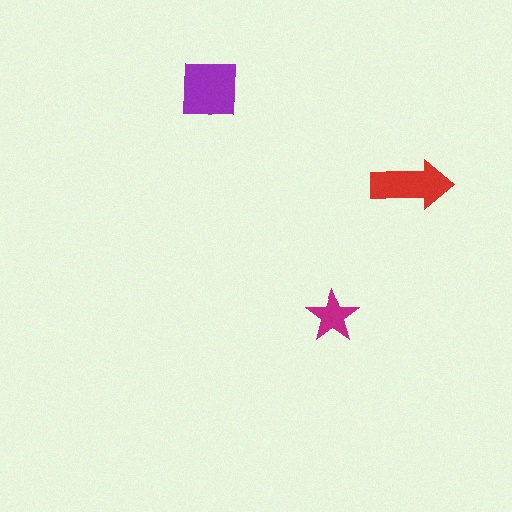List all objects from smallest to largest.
The magenta star, the red arrow, the purple square.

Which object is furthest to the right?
The red arrow is rightmost.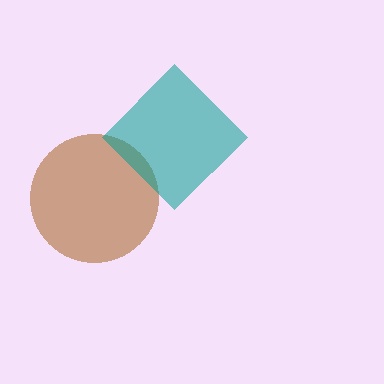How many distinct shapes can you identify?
There are 2 distinct shapes: a brown circle, a teal diamond.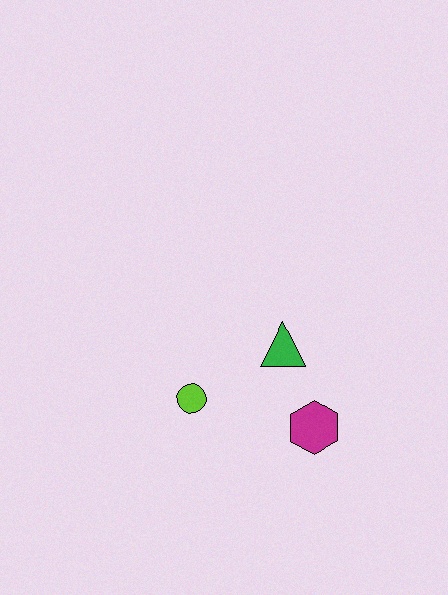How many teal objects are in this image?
There are no teal objects.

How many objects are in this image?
There are 3 objects.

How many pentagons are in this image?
There are no pentagons.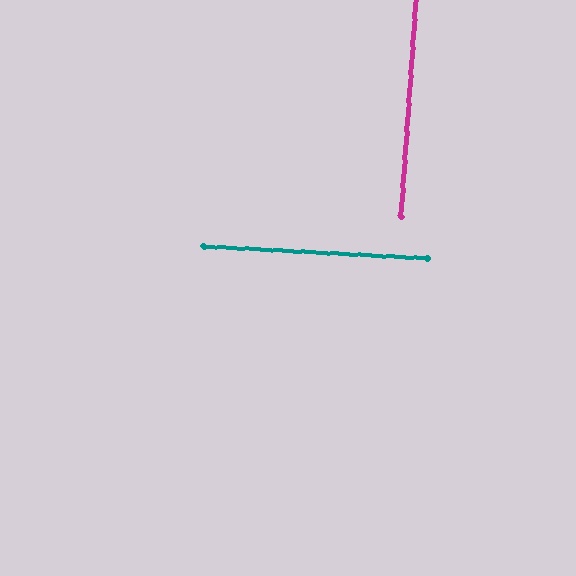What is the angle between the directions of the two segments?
Approximately 89 degrees.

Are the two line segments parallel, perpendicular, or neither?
Perpendicular — they meet at approximately 89°.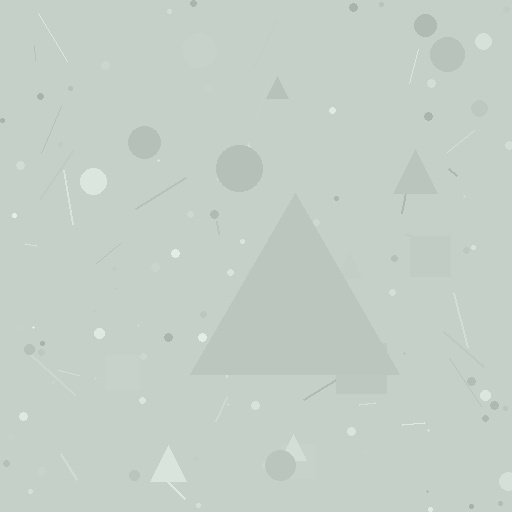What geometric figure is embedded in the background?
A triangle is embedded in the background.